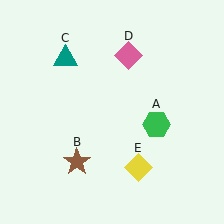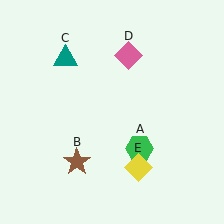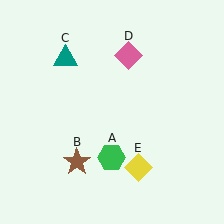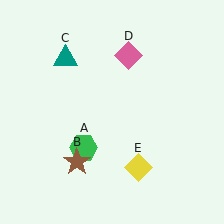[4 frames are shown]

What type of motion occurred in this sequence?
The green hexagon (object A) rotated clockwise around the center of the scene.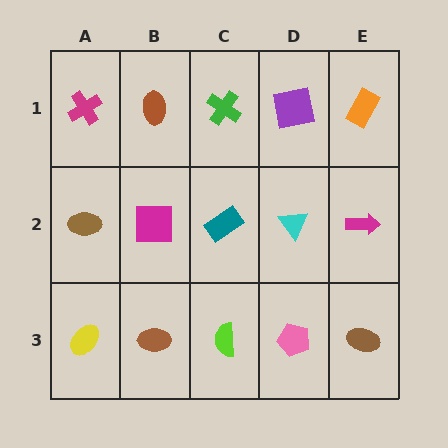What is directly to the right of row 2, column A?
A magenta square.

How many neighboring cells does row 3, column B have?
3.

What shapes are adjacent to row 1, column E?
A magenta arrow (row 2, column E), a purple square (row 1, column D).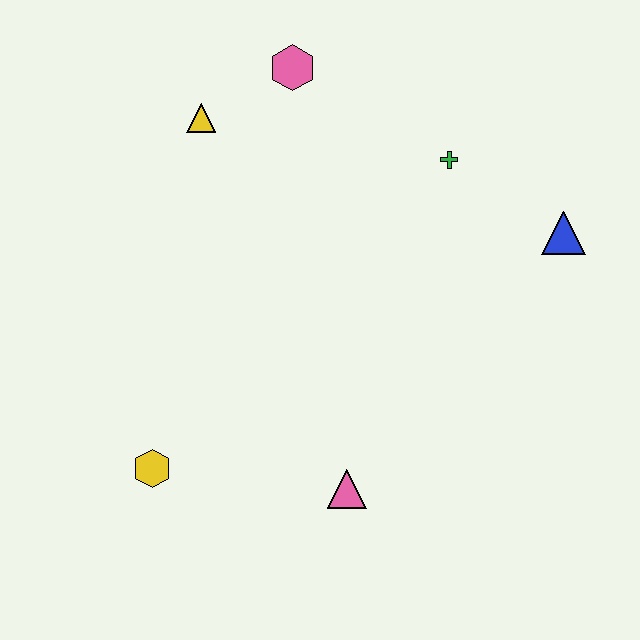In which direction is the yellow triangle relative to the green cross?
The yellow triangle is to the left of the green cross.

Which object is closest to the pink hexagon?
The yellow triangle is closest to the pink hexagon.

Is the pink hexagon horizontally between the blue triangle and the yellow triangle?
Yes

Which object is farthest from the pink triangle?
The pink hexagon is farthest from the pink triangle.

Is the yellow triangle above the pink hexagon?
No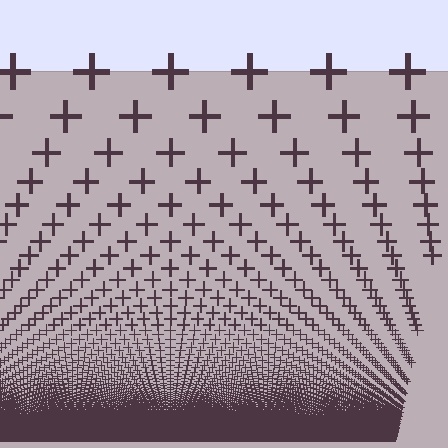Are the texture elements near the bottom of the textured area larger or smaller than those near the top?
Smaller. The gradient is inverted — elements near the bottom are smaller and denser.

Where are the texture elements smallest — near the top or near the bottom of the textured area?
Near the bottom.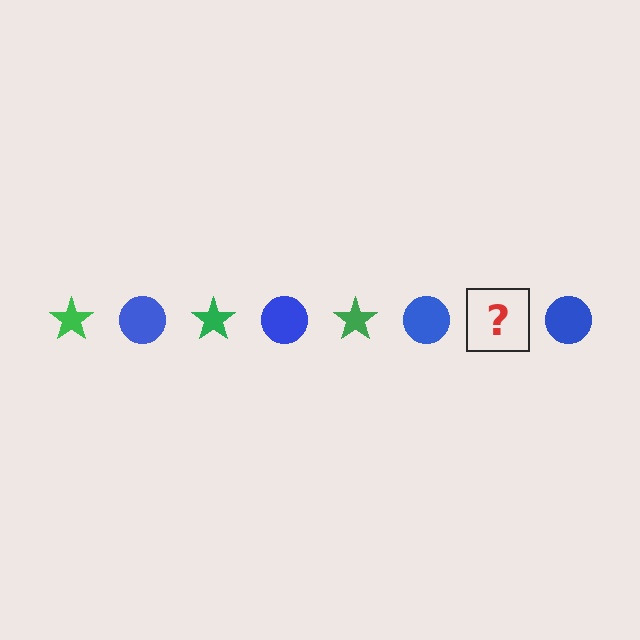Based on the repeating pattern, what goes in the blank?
The blank should be a green star.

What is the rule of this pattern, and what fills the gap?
The rule is that the pattern alternates between green star and blue circle. The gap should be filled with a green star.